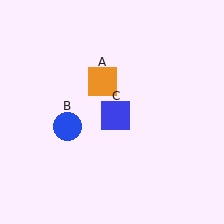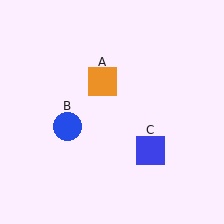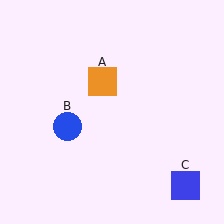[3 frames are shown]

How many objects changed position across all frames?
1 object changed position: blue square (object C).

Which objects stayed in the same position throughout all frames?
Orange square (object A) and blue circle (object B) remained stationary.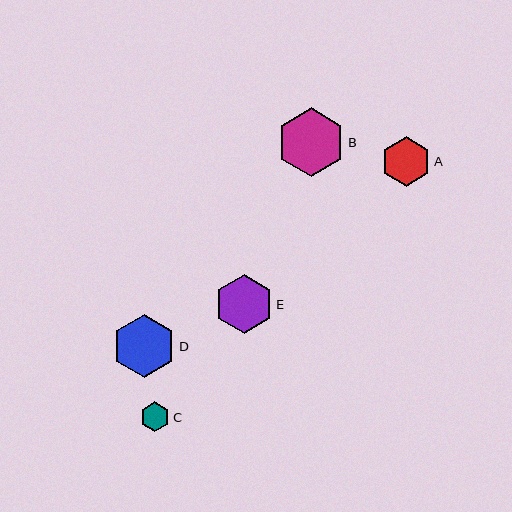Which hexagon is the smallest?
Hexagon C is the smallest with a size of approximately 30 pixels.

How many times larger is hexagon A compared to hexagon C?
Hexagon A is approximately 1.7 times the size of hexagon C.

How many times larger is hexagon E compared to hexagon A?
Hexagon E is approximately 1.2 times the size of hexagon A.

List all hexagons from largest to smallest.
From largest to smallest: B, D, E, A, C.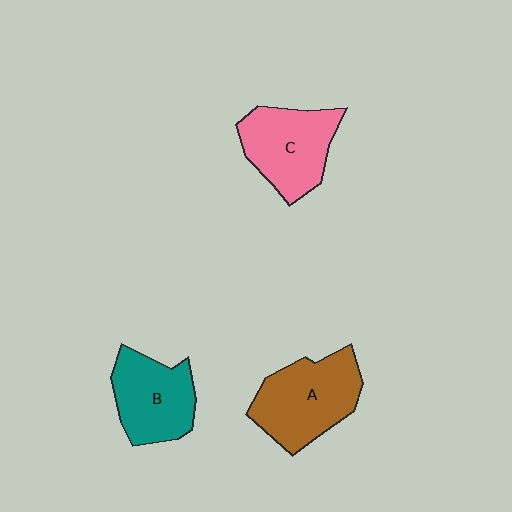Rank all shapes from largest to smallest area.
From largest to smallest: A (brown), C (pink), B (teal).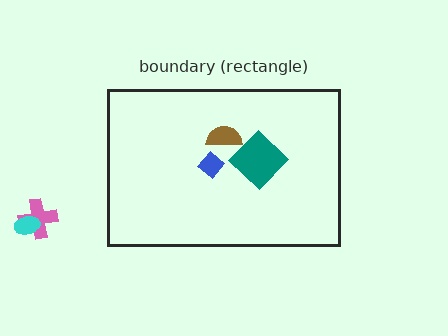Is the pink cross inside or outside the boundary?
Outside.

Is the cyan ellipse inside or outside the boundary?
Outside.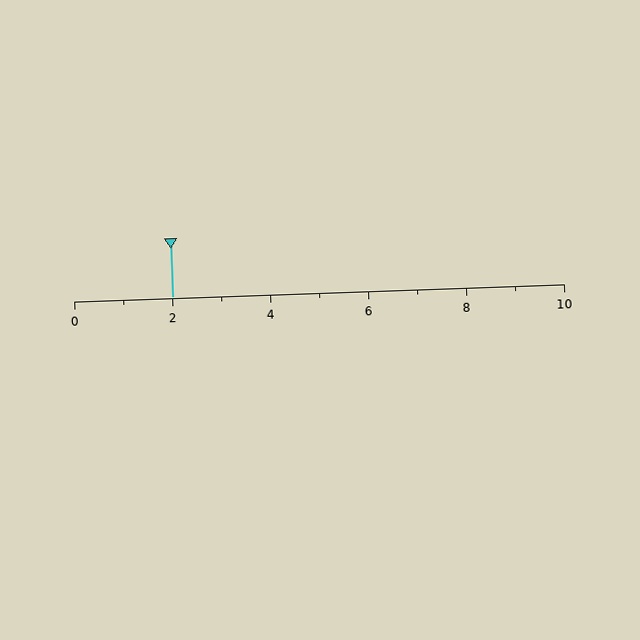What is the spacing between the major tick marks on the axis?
The major ticks are spaced 2 apart.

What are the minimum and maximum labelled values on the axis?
The axis runs from 0 to 10.